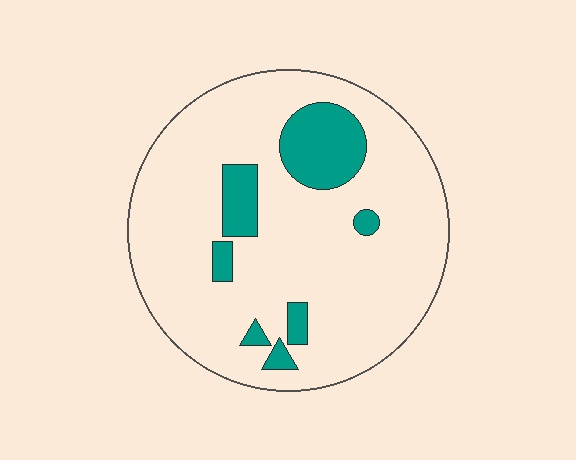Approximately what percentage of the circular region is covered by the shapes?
Approximately 15%.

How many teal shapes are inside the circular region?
7.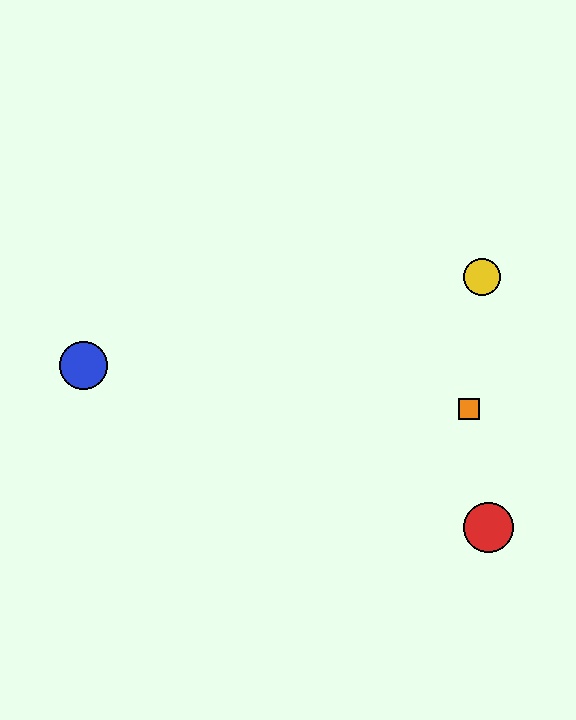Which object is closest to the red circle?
The orange square is closest to the red circle.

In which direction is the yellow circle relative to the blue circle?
The yellow circle is to the right of the blue circle.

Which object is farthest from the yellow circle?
The blue circle is farthest from the yellow circle.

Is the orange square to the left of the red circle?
Yes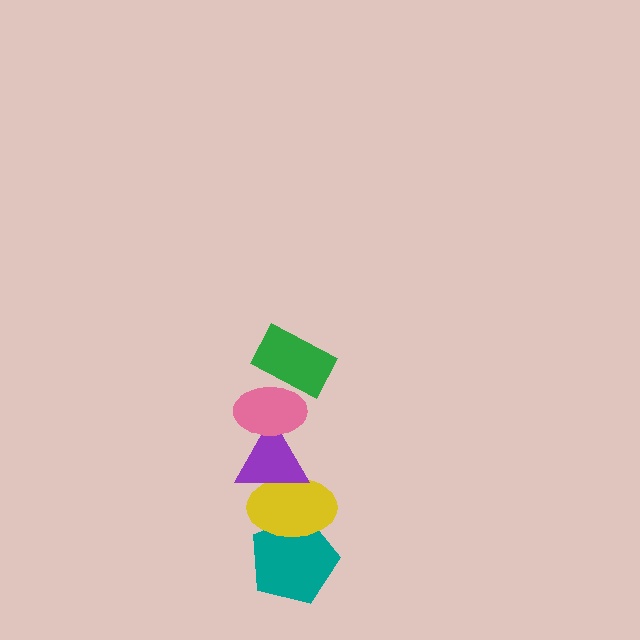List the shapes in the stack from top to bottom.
From top to bottom: the green rectangle, the pink ellipse, the purple triangle, the yellow ellipse, the teal pentagon.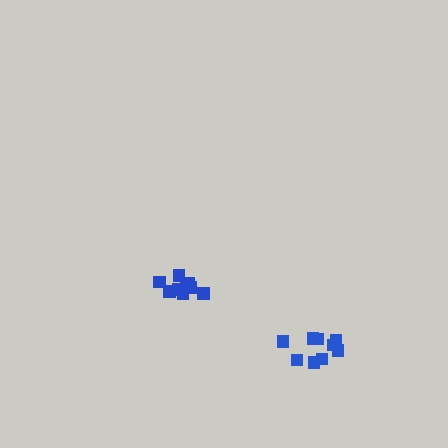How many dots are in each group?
Group 1: 10 dots, Group 2: 10 dots (20 total).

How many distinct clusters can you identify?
There are 2 distinct clusters.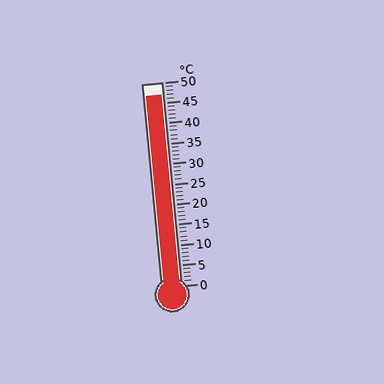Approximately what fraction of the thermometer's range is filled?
The thermometer is filled to approximately 95% of its range.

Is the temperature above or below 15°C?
The temperature is above 15°C.